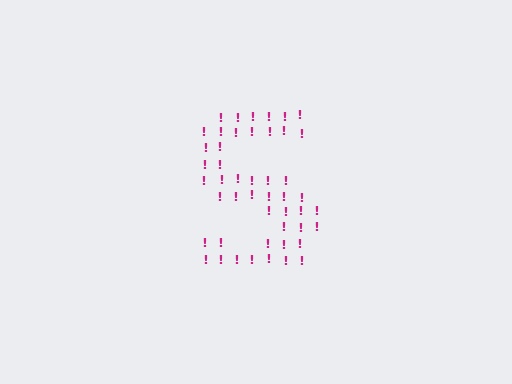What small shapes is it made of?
It is made of small exclamation marks.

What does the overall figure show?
The overall figure shows the letter S.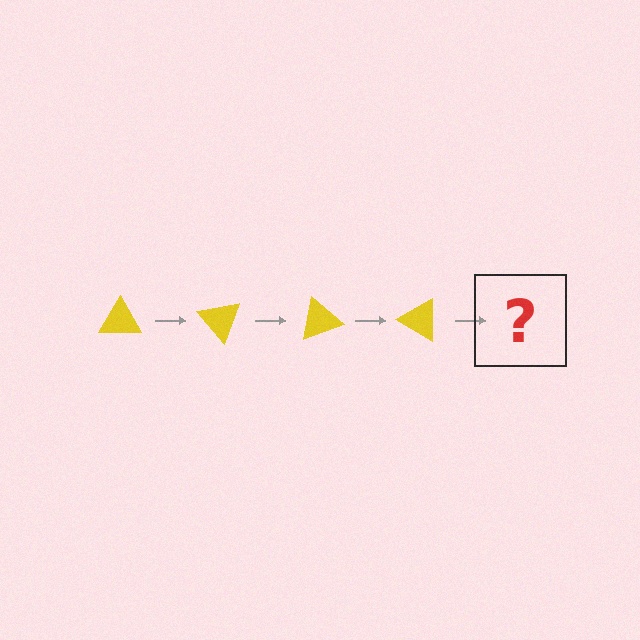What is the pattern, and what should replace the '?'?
The pattern is that the triangle rotates 50 degrees each step. The '?' should be a yellow triangle rotated 200 degrees.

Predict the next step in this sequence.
The next step is a yellow triangle rotated 200 degrees.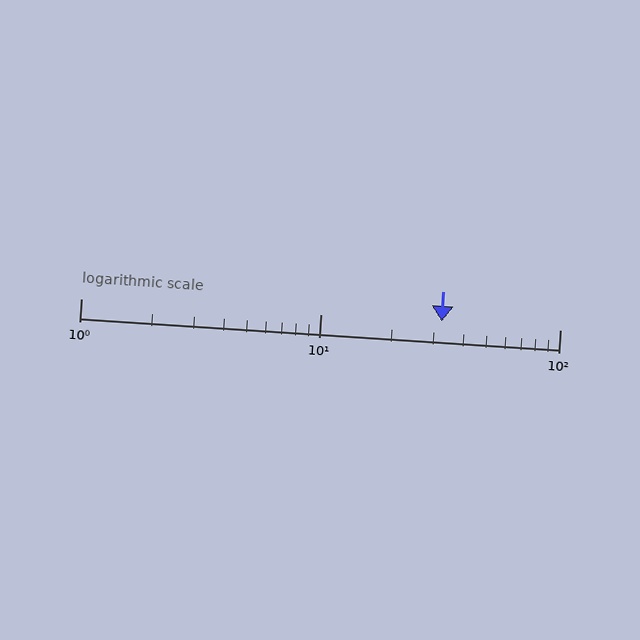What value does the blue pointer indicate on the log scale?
The pointer indicates approximately 32.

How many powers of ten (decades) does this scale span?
The scale spans 2 decades, from 1 to 100.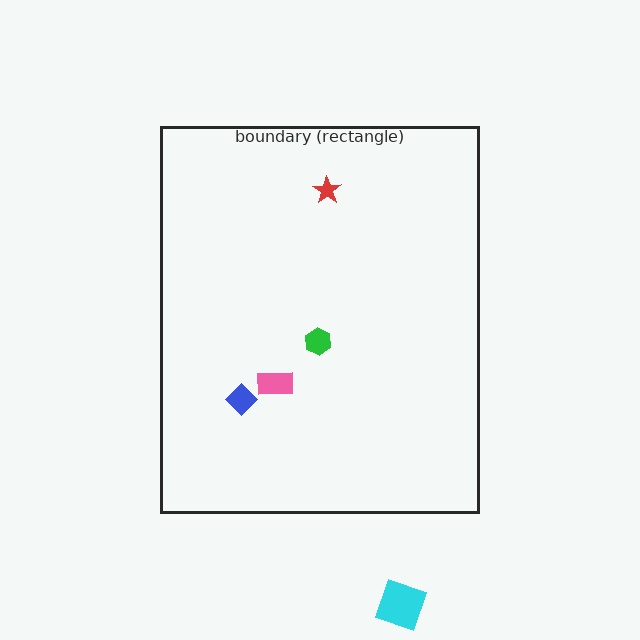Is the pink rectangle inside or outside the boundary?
Inside.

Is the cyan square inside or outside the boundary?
Outside.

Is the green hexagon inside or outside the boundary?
Inside.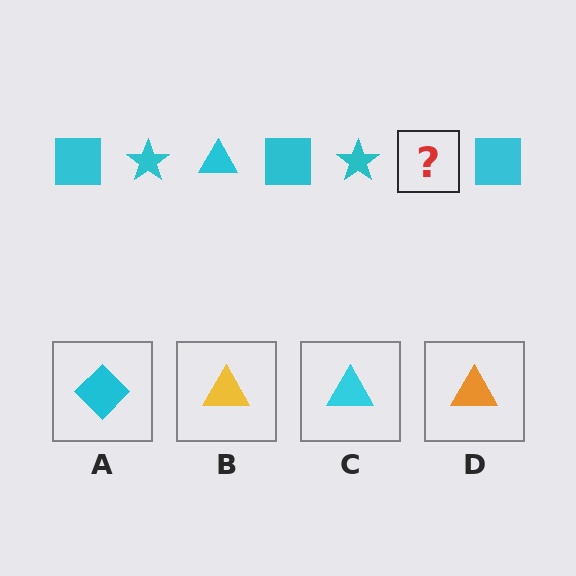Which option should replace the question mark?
Option C.